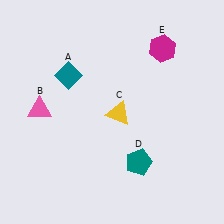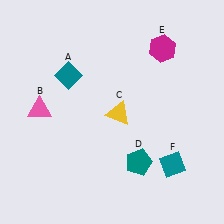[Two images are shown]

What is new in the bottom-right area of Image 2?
A teal diamond (F) was added in the bottom-right area of Image 2.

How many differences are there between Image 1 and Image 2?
There is 1 difference between the two images.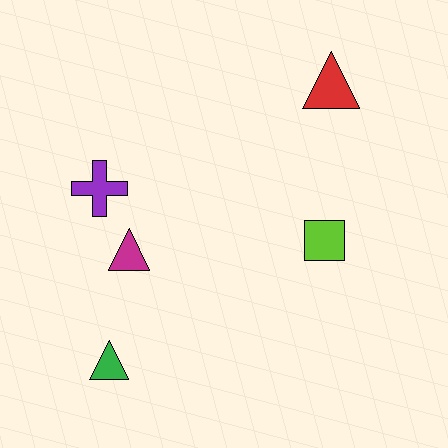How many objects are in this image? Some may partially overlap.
There are 5 objects.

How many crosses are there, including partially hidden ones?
There is 1 cross.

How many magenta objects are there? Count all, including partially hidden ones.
There is 1 magenta object.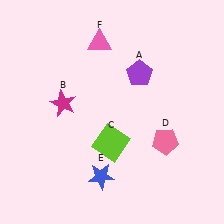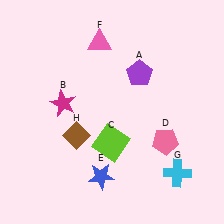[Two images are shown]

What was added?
A cyan cross (G), a brown diamond (H) were added in Image 2.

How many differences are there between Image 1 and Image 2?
There are 2 differences between the two images.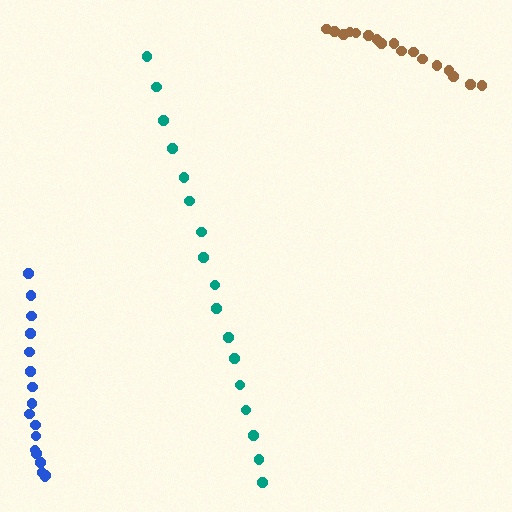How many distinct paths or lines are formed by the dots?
There are 3 distinct paths.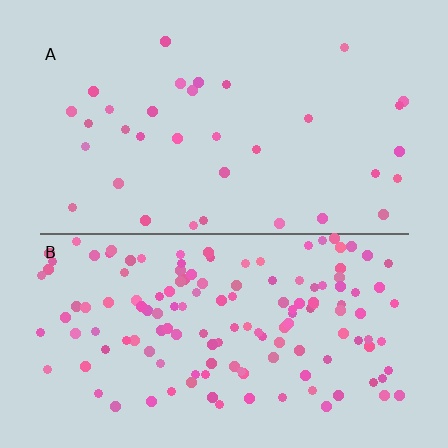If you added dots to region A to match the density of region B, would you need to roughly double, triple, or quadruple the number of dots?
Approximately quadruple.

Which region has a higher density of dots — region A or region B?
B (the bottom).